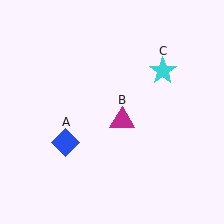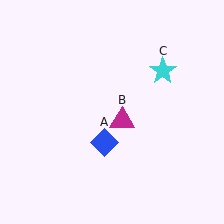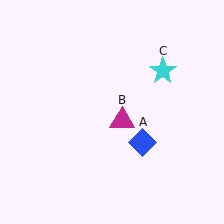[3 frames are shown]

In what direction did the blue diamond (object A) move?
The blue diamond (object A) moved right.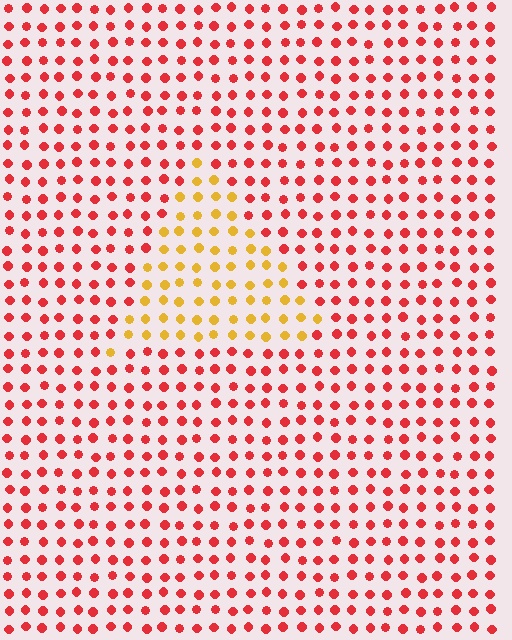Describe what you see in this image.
The image is filled with small red elements in a uniform arrangement. A triangle-shaped region is visible where the elements are tinted to a slightly different hue, forming a subtle color boundary.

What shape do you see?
I see a triangle.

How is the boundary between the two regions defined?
The boundary is defined purely by a slight shift in hue (about 48 degrees). Spacing, size, and orientation are identical on both sides.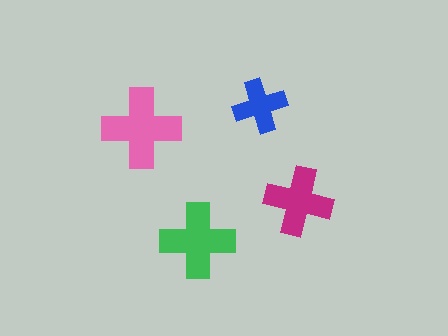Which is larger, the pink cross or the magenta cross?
The pink one.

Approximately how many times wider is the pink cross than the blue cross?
About 1.5 times wider.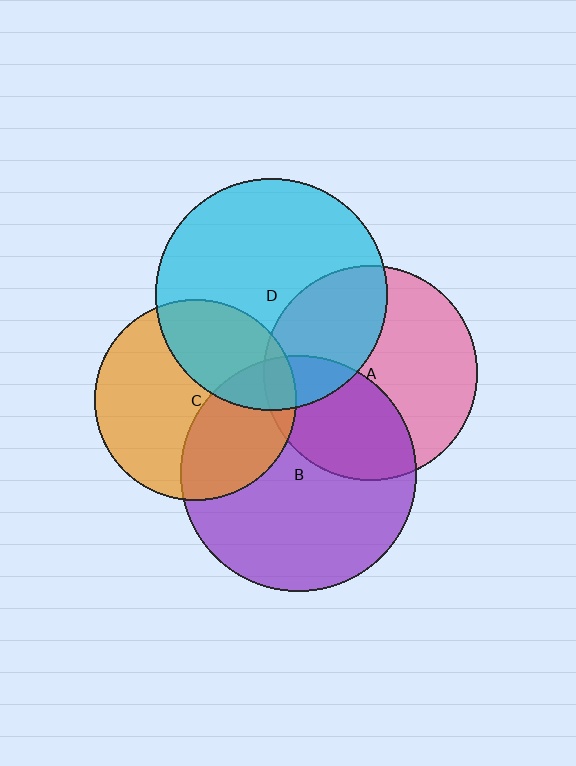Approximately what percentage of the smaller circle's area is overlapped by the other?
Approximately 15%.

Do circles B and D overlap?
Yes.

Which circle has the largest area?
Circle B (purple).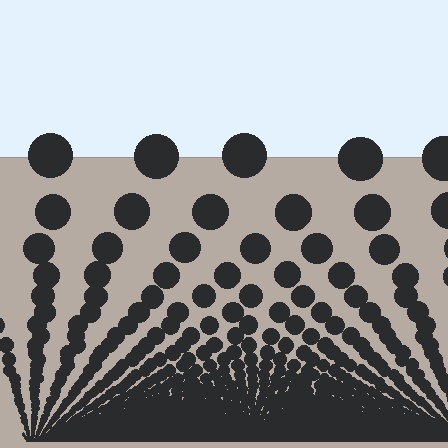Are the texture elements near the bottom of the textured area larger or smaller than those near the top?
Smaller. The gradient is inverted — elements near the bottom are smaller and denser.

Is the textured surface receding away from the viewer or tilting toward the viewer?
The surface appears to tilt toward the viewer. Texture elements get larger and sparser toward the top.